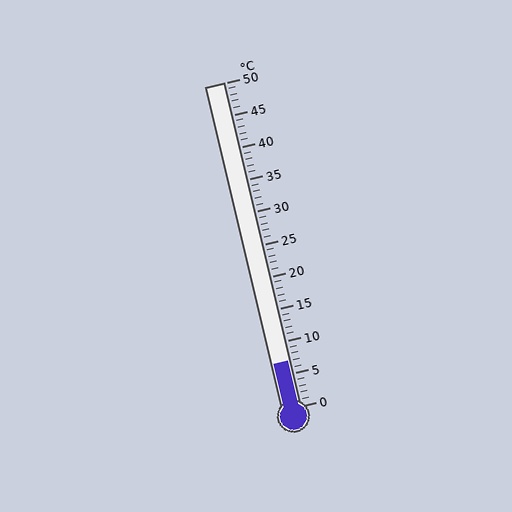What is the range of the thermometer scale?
The thermometer scale ranges from 0°C to 50°C.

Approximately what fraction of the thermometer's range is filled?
The thermometer is filled to approximately 15% of its range.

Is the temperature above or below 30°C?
The temperature is below 30°C.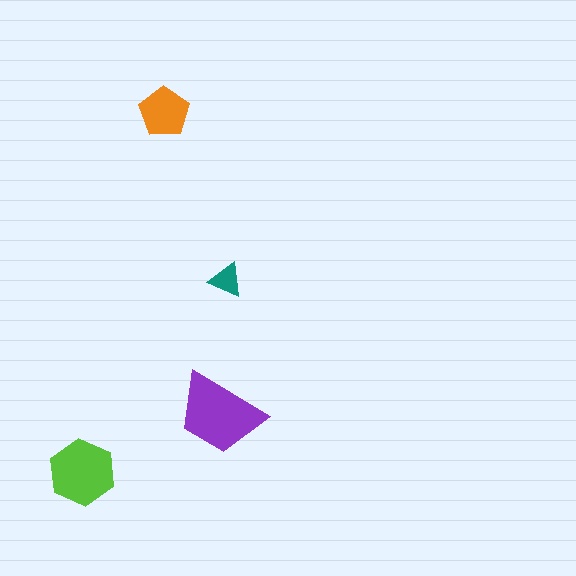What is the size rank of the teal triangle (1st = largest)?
4th.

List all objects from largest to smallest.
The purple trapezoid, the lime hexagon, the orange pentagon, the teal triangle.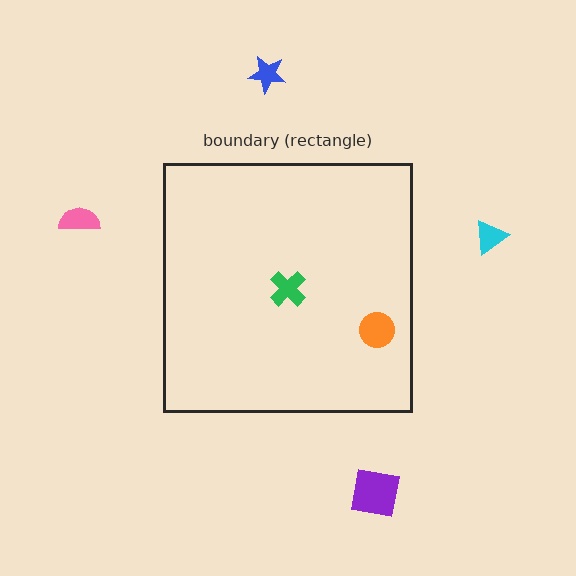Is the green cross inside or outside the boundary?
Inside.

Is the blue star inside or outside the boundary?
Outside.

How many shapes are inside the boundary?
2 inside, 4 outside.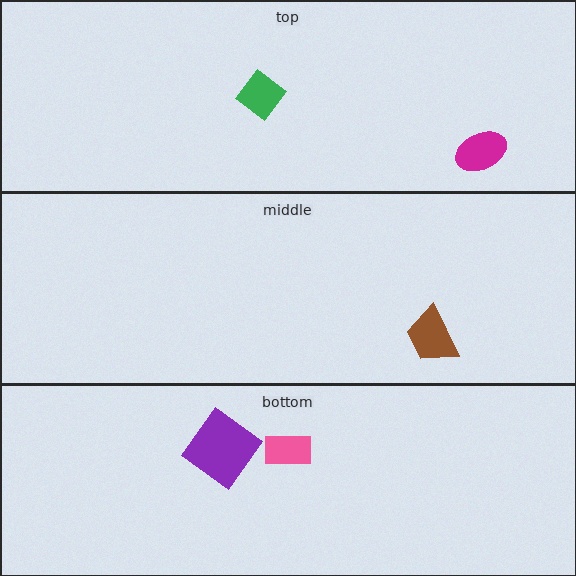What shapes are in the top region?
The magenta ellipse, the green diamond.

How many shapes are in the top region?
2.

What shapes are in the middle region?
The brown trapezoid.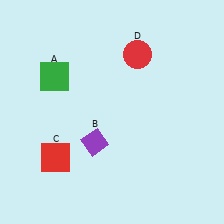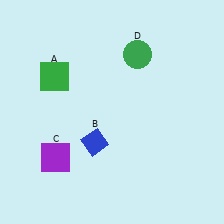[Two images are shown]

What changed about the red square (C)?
In Image 1, C is red. In Image 2, it changed to purple.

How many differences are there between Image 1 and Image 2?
There are 3 differences between the two images.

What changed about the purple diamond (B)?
In Image 1, B is purple. In Image 2, it changed to blue.